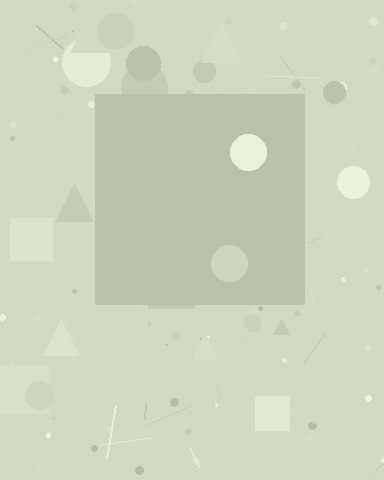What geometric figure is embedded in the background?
A square is embedded in the background.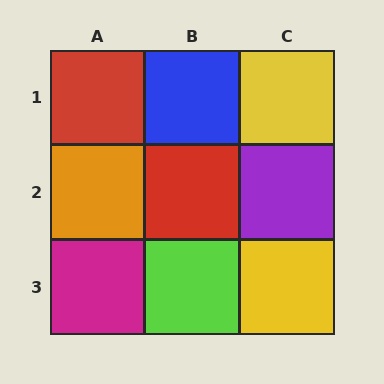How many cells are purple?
1 cell is purple.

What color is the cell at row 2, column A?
Orange.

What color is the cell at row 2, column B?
Red.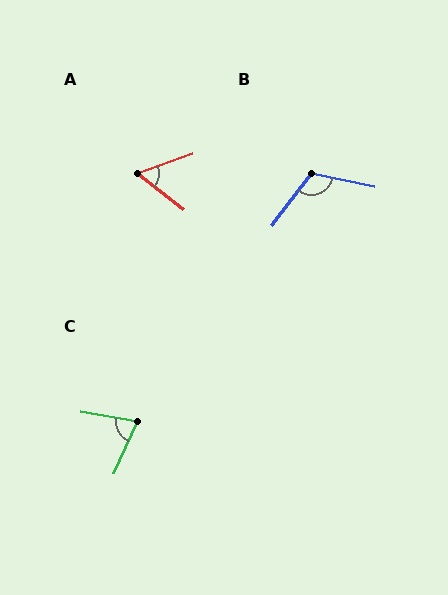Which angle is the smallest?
A, at approximately 58 degrees.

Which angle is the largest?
B, at approximately 116 degrees.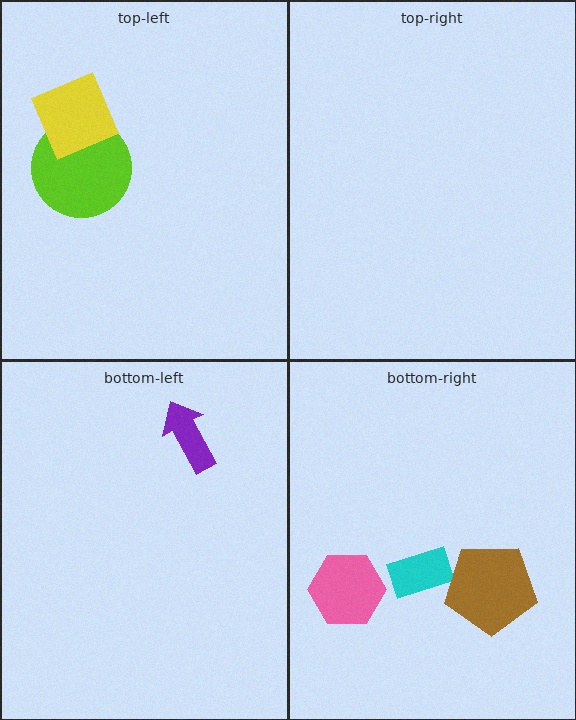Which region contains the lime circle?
The top-left region.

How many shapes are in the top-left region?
2.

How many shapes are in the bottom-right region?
3.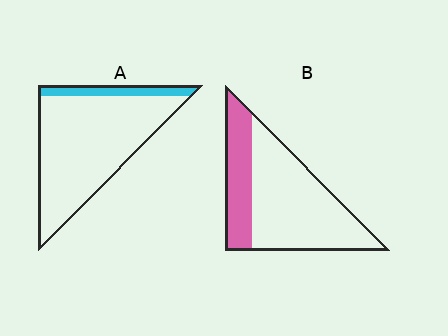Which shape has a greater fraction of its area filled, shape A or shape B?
Shape B.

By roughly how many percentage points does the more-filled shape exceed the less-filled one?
By roughly 15 percentage points (B over A).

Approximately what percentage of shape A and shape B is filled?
A is approximately 15% and B is approximately 30%.